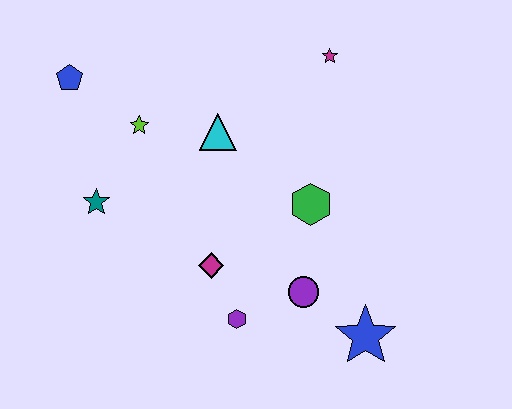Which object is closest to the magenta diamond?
The purple hexagon is closest to the magenta diamond.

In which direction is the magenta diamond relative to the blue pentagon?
The magenta diamond is below the blue pentagon.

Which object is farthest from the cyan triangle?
The blue star is farthest from the cyan triangle.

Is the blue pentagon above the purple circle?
Yes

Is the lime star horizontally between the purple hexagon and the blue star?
No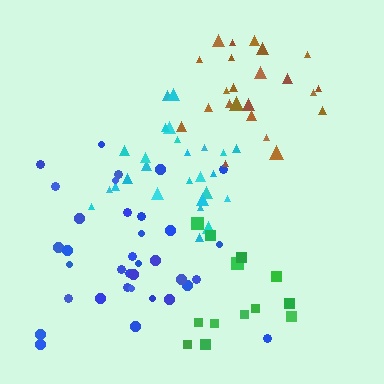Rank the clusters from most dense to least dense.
cyan, brown, blue, green.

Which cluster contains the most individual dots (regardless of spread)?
Blue (35).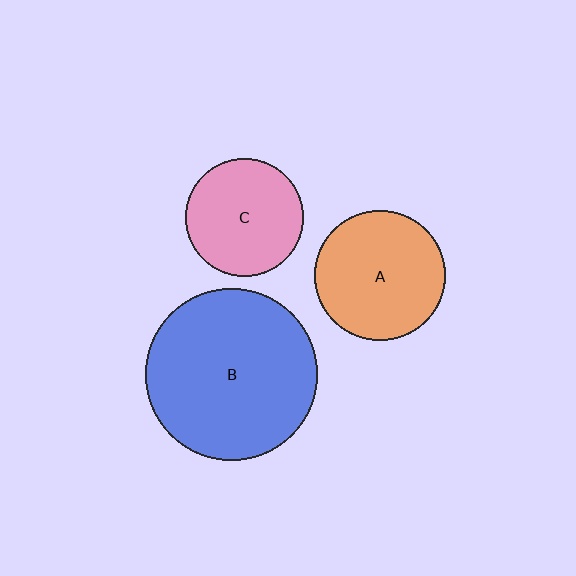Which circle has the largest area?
Circle B (blue).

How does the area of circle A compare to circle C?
Approximately 1.2 times.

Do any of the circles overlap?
No, none of the circles overlap.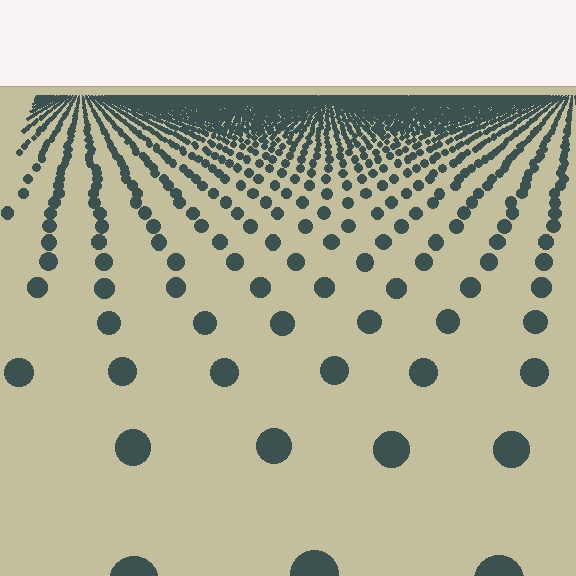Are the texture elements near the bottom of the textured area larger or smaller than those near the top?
Larger. Near the bottom, elements are closer to the viewer and appear at a bigger on-screen size.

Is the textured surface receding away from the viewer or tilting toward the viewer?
The surface is receding away from the viewer. Texture elements get smaller and denser toward the top.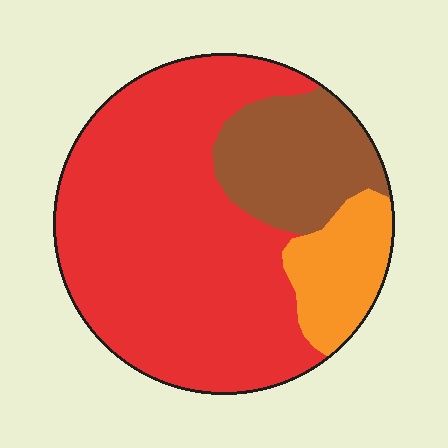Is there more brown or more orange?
Brown.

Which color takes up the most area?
Red, at roughly 65%.